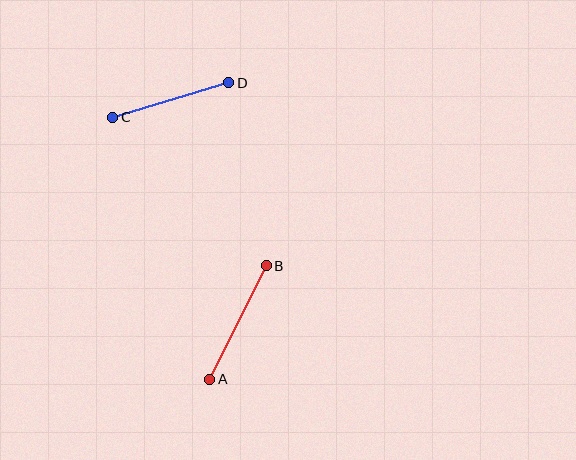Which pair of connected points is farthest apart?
Points A and B are farthest apart.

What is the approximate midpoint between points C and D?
The midpoint is at approximately (171, 100) pixels.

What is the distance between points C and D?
The distance is approximately 121 pixels.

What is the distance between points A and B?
The distance is approximately 127 pixels.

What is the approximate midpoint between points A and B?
The midpoint is at approximately (238, 323) pixels.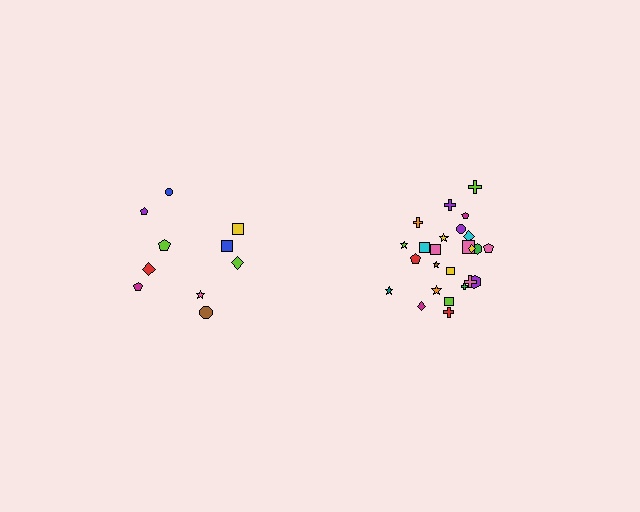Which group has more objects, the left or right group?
The right group.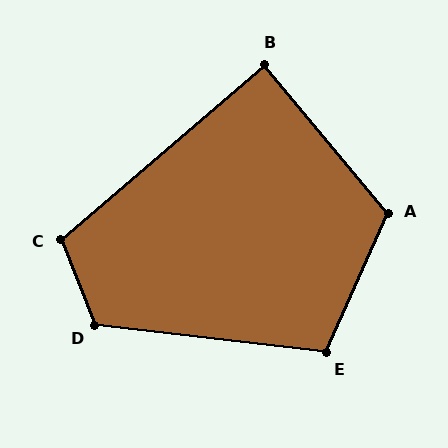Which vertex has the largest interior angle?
D, at approximately 119 degrees.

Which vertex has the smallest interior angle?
B, at approximately 89 degrees.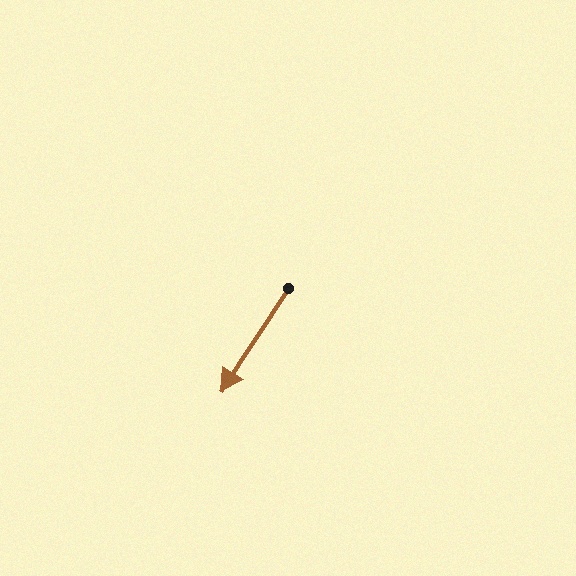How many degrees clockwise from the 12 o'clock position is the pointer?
Approximately 213 degrees.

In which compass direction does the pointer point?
Southwest.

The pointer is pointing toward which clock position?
Roughly 7 o'clock.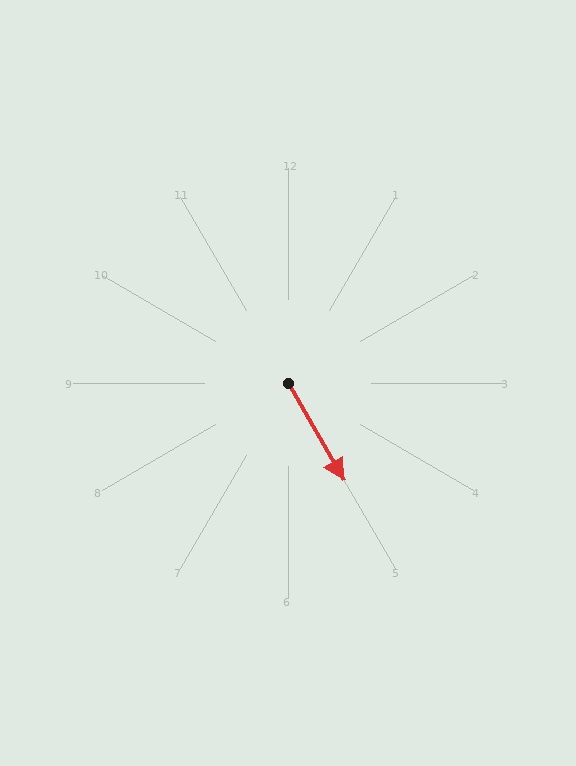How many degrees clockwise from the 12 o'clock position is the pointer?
Approximately 150 degrees.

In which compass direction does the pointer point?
Southeast.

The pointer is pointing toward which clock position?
Roughly 5 o'clock.